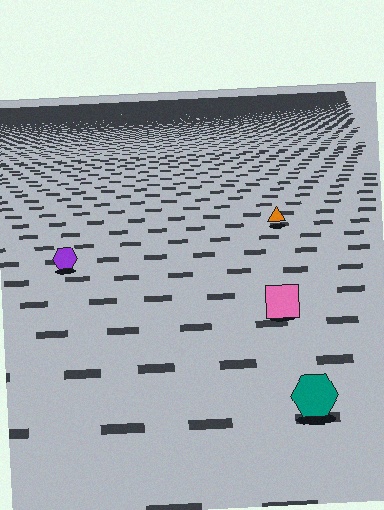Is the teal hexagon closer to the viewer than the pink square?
Yes. The teal hexagon is closer — you can tell from the texture gradient: the ground texture is coarser near it.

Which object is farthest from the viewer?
The orange triangle is farthest from the viewer. It appears smaller and the ground texture around it is denser.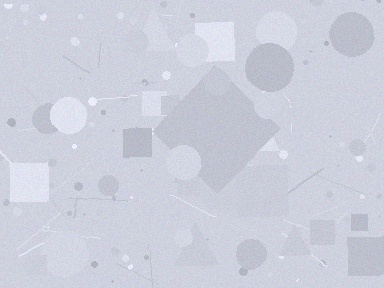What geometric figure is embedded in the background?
A diamond is embedded in the background.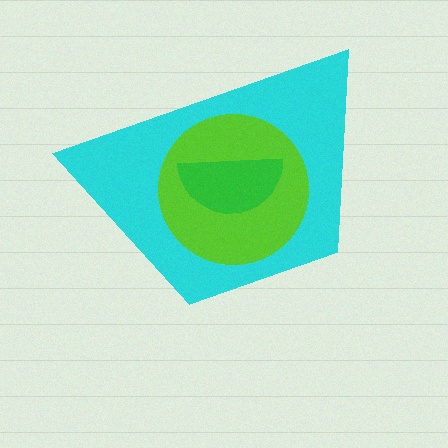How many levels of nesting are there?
3.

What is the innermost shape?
The green semicircle.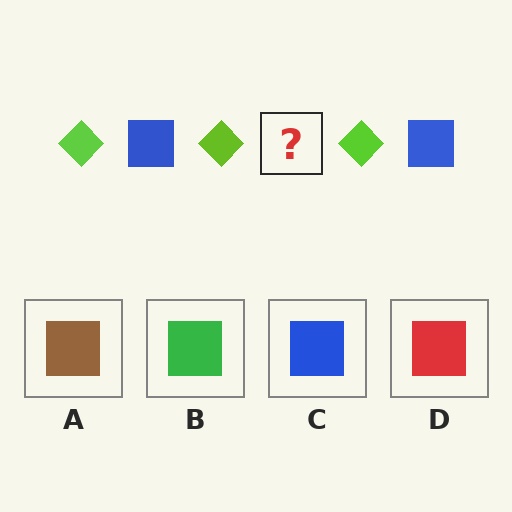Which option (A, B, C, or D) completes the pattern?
C.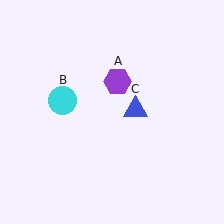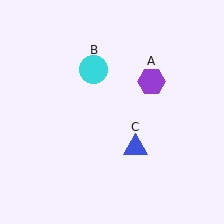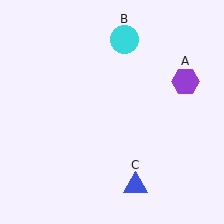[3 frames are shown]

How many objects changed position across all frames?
3 objects changed position: purple hexagon (object A), cyan circle (object B), blue triangle (object C).